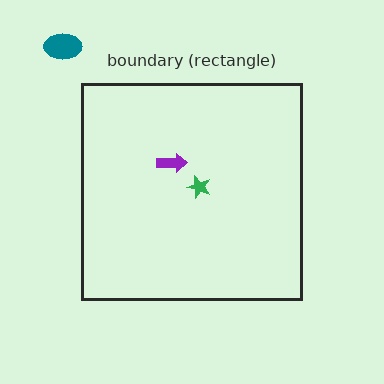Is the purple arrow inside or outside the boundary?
Inside.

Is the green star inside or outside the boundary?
Inside.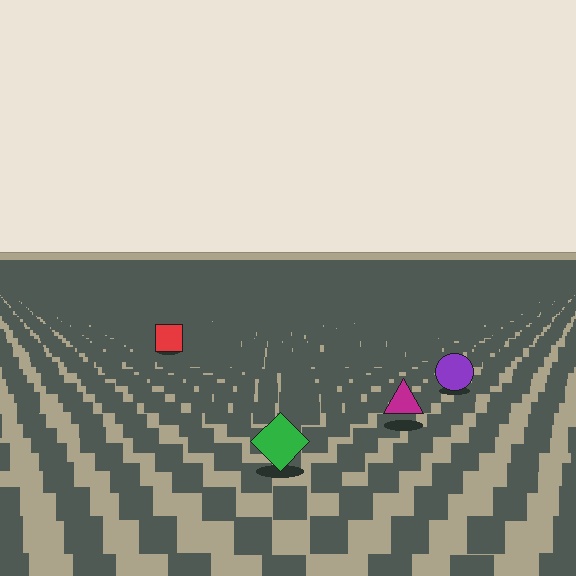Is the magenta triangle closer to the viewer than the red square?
Yes. The magenta triangle is closer — you can tell from the texture gradient: the ground texture is coarser near it.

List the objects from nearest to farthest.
From nearest to farthest: the green diamond, the magenta triangle, the purple circle, the red square.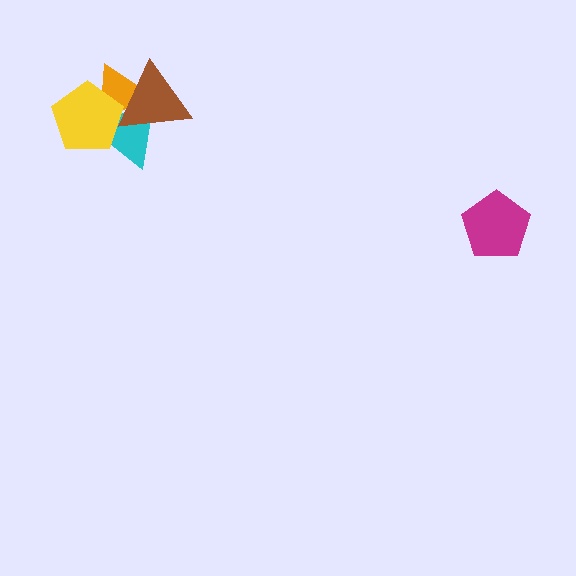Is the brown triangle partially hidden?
No, no other shape covers it.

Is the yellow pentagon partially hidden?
Yes, it is partially covered by another shape.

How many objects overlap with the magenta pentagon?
0 objects overlap with the magenta pentagon.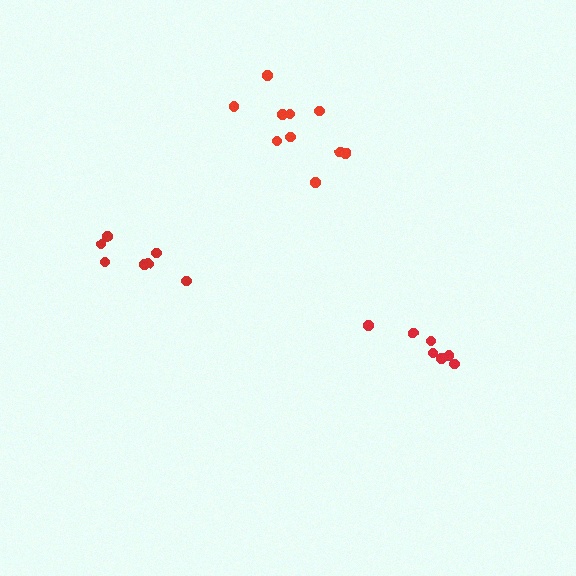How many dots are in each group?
Group 1: 7 dots, Group 2: 7 dots, Group 3: 10 dots (24 total).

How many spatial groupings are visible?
There are 3 spatial groupings.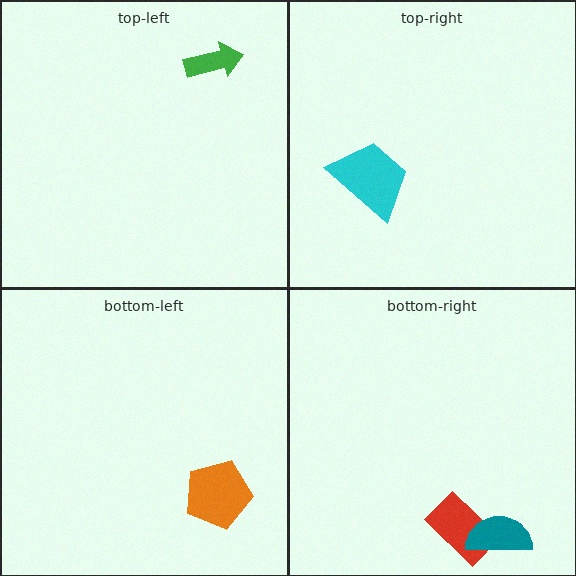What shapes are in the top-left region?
The green arrow.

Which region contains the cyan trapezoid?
The top-right region.